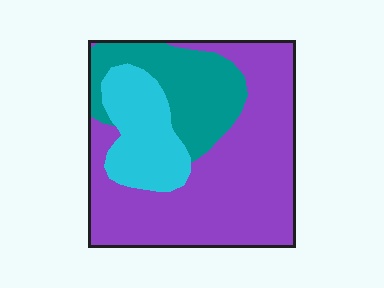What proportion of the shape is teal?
Teal takes up about one quarter (1/4) of the shape.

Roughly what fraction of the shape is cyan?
Cyan covers roughly 20% of the shape.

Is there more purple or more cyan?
Purple.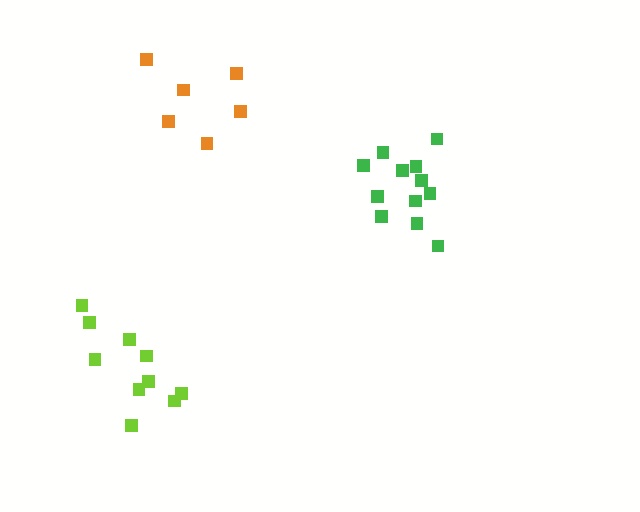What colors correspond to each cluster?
The clusters are colored: green, orange, lime.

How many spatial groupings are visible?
There are 3 spatial groupings.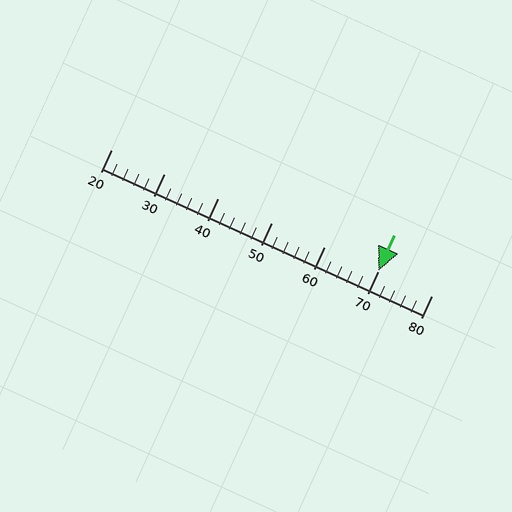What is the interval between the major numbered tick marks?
The major tick marks are spaced 10 units apart.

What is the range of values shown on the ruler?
The ruler shows values from 20 to 80.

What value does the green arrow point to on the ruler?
The green arrow points to approximately 70.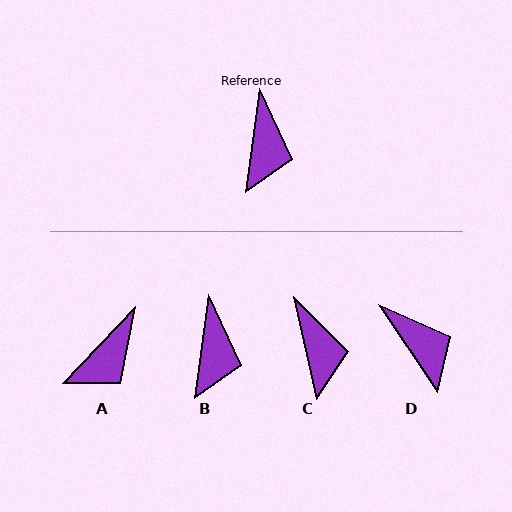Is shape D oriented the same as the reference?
No, it is off by about 42 degrees.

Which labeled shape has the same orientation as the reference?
B.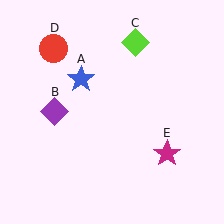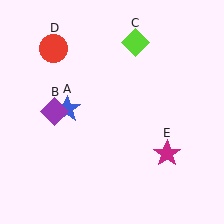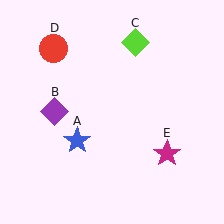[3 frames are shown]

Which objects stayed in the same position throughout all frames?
Purple diamond (object B) and lime diamond (object C) and red circle (object D) and magenta star (object E) remained stationary.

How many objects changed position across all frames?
1 object changed position: blue star (object A).